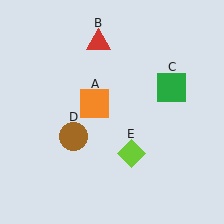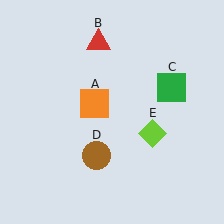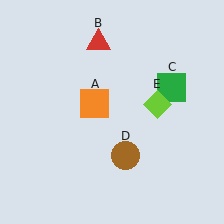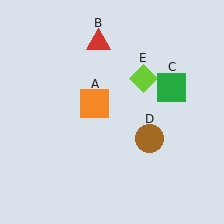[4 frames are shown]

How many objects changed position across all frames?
2 objects changed position: brown circle (object D), lime diamond (object E).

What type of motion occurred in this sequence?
The brown circle (object D), lime diamond (object E) rotated counterclockwise around the center of the scene.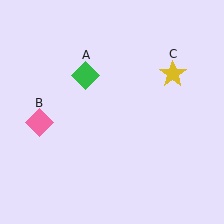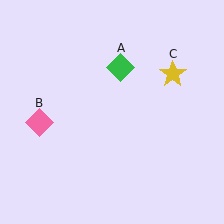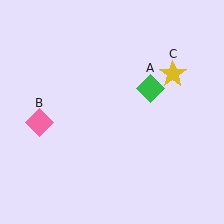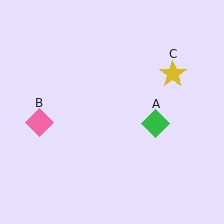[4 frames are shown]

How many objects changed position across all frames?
1 object changed position: green diamond (object A).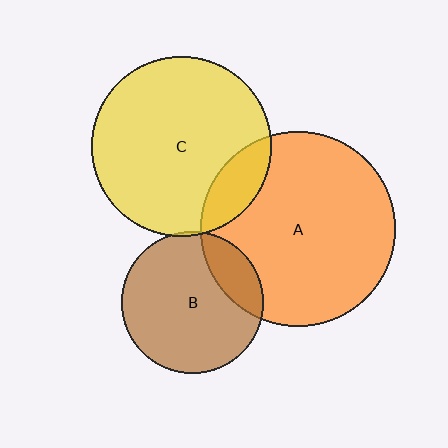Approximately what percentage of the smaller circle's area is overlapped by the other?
Approximately 20%.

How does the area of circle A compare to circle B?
Approximately 1.9 times.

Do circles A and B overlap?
Yes.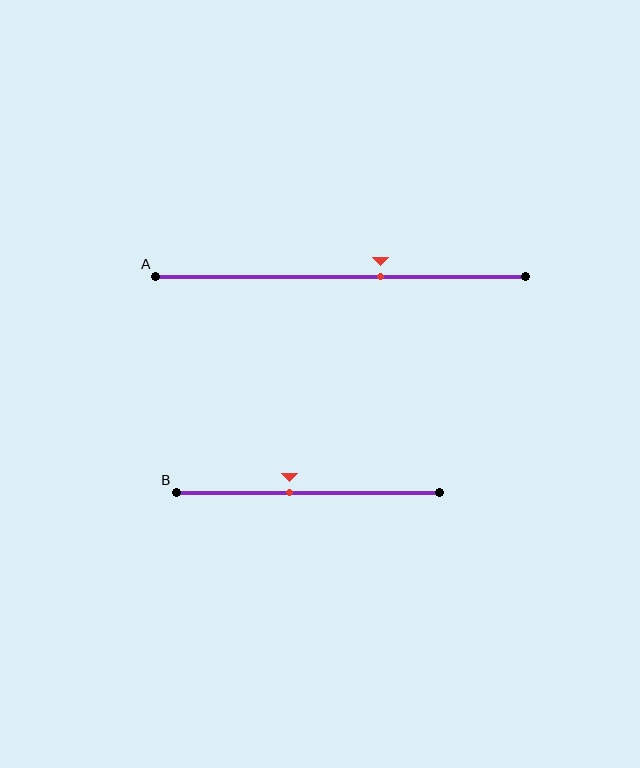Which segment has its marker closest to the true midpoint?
Segment B has its marker closest to the true midpoint.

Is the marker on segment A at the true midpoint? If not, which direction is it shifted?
No, the marker on segment A is shifted to the right by about 11% of the segment length.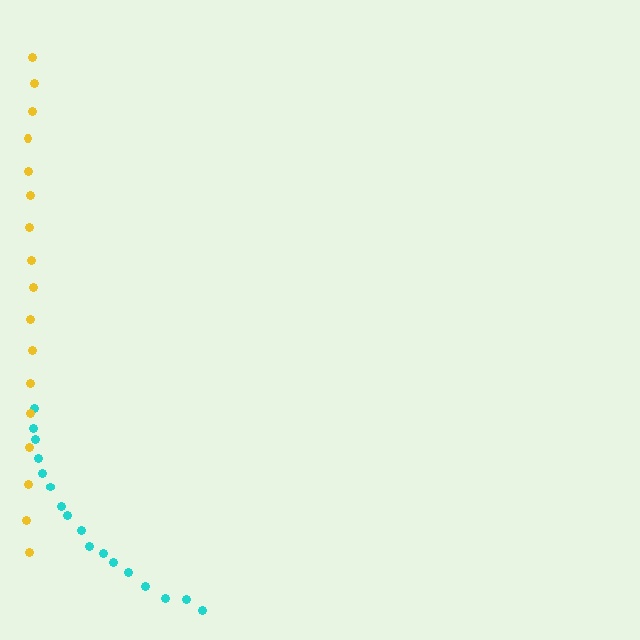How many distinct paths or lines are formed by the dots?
There are 2 distinct paths.